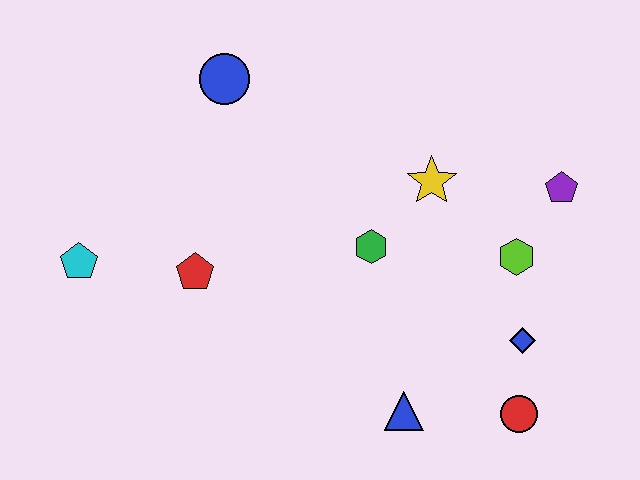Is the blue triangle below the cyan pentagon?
Yes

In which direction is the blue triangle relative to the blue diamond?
The blue triangle is to the left of the blue diamond.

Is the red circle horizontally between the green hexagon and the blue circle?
No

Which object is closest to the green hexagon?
The yellow star is closest to the green hexagon.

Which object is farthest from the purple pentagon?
The cyan pentagon is farthest from the purple pentagon.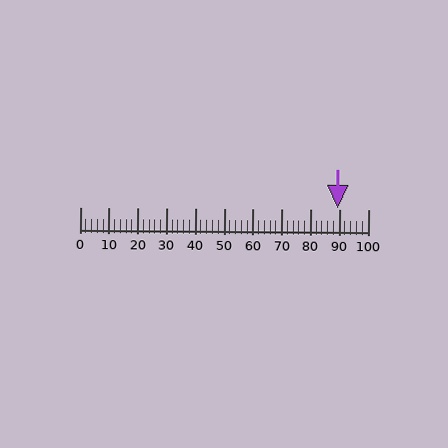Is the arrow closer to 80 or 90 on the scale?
The arrow is closer to 90.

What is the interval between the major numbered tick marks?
The major tick marks are spaced 10 units apart.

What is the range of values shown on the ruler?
The ruler shows values from 0 to 100.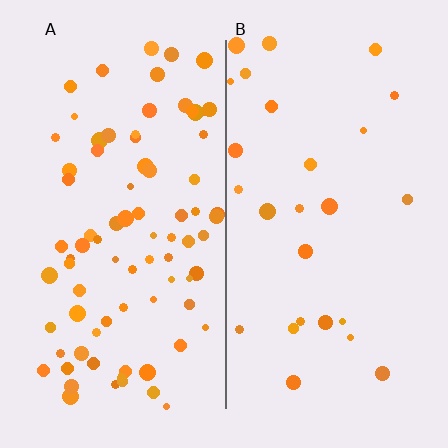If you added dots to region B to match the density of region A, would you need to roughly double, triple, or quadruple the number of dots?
Approximately triple.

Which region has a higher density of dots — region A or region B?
A (the left).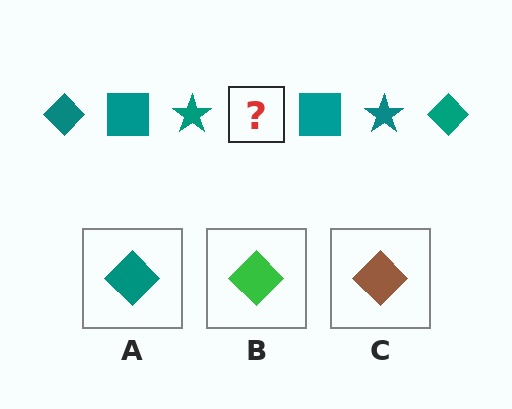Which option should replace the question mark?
Option A.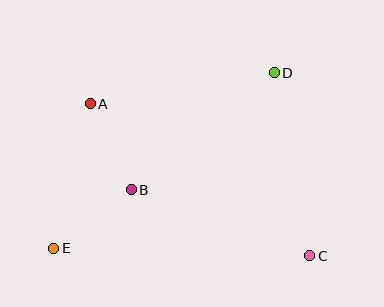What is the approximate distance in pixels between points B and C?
The distance between B and C is approximately 190 pixels.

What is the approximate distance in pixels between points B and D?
The distance between B and D is approximately 185 pixels.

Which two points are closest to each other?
Points A and B are closest to each other.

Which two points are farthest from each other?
Points D and E are farthest from each other.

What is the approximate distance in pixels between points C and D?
The distance between C and D is approximately 187 pixels.